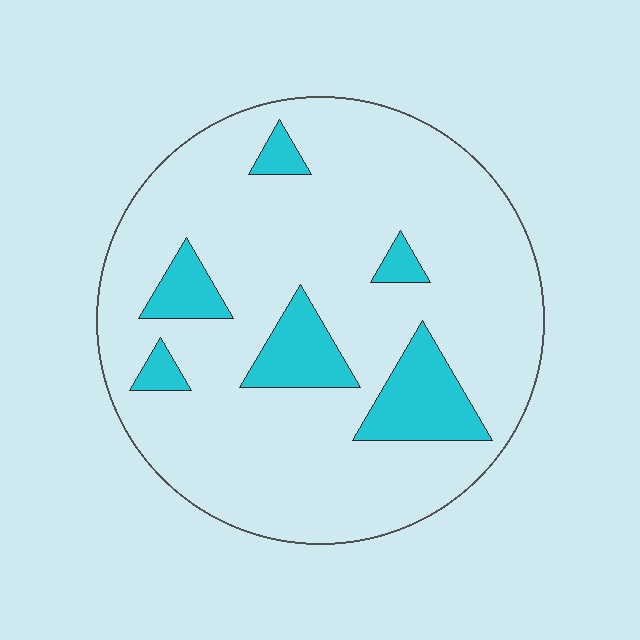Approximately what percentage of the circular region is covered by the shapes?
Approximately 15%.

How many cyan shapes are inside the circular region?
6.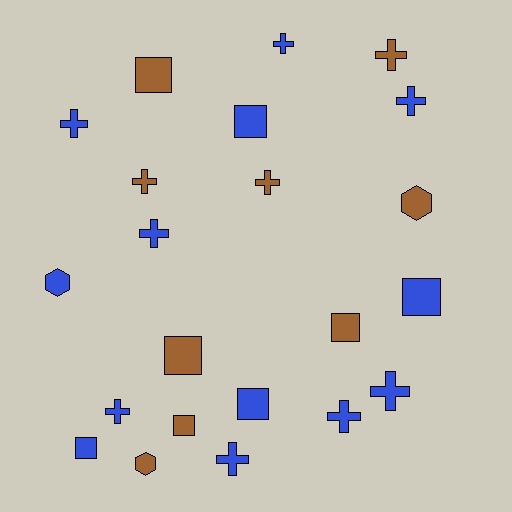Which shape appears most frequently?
Cross, with 11 objects.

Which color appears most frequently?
Blue, with 13 objects.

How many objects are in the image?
There are 22 objects.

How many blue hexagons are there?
There is 1 blue hexagon.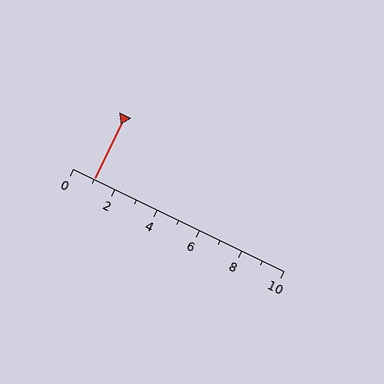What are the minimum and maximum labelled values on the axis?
The axis runs from 0 to 10.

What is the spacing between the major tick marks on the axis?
The major ticks are spaced 2 apart.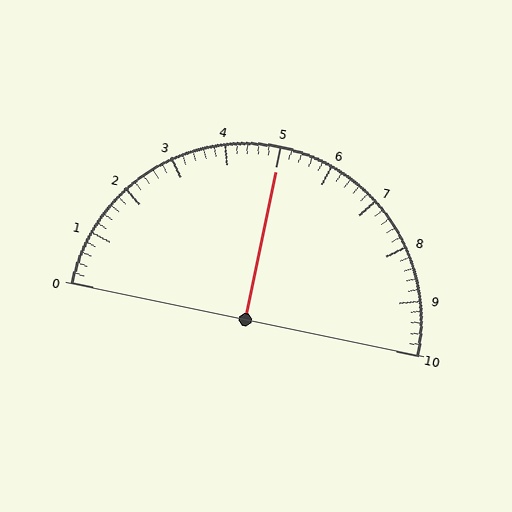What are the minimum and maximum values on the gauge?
The gauge ranges from 0 to 10.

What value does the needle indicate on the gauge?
The needle indicates approximately 5.0.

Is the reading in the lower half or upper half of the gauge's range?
The reading is in the upper half of the range (0 to 10).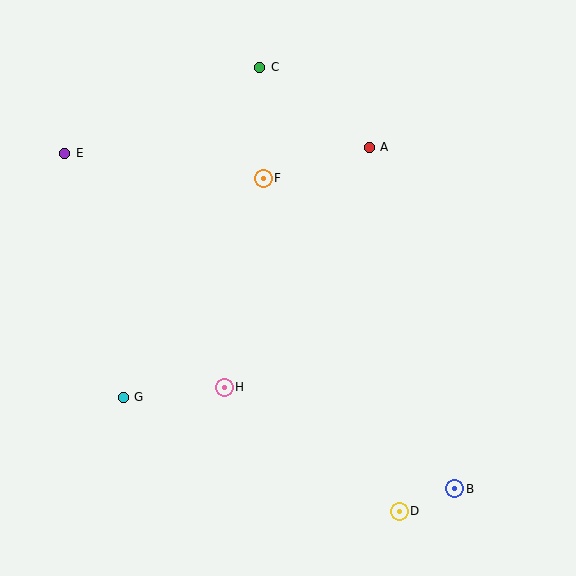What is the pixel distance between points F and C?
The distance between F and C is 111 pixels.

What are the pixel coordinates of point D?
Point D is at (399, 511).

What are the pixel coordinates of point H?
Point H is at (224, 387).